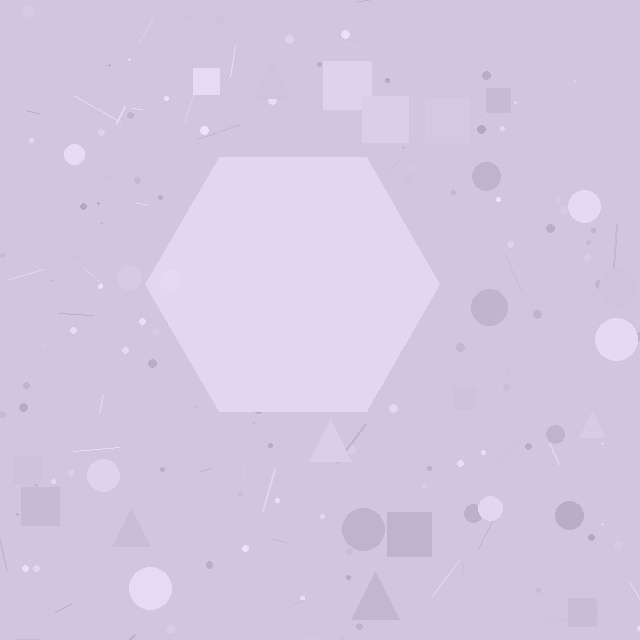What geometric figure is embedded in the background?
A hexagon is embedded in the background.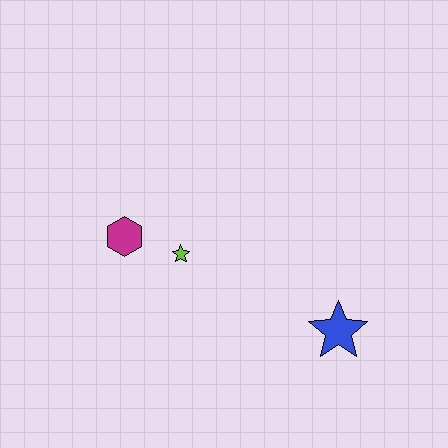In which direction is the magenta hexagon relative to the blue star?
The magenta hexagon is to the left of the blue star.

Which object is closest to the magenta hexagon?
The lime star is closest to the magenta hexagon.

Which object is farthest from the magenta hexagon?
The blue star is farthest from the magenta hexagon.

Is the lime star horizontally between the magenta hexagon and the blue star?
Yes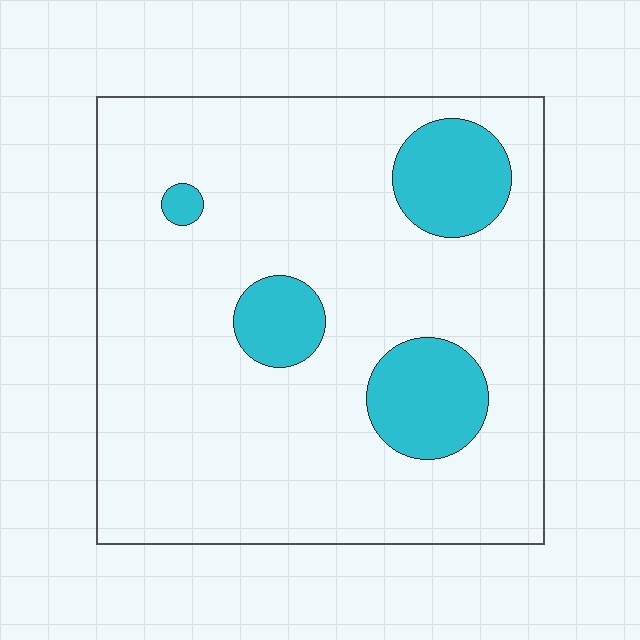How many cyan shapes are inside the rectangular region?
4.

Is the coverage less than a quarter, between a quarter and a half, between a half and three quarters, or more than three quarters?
Less than a quarter.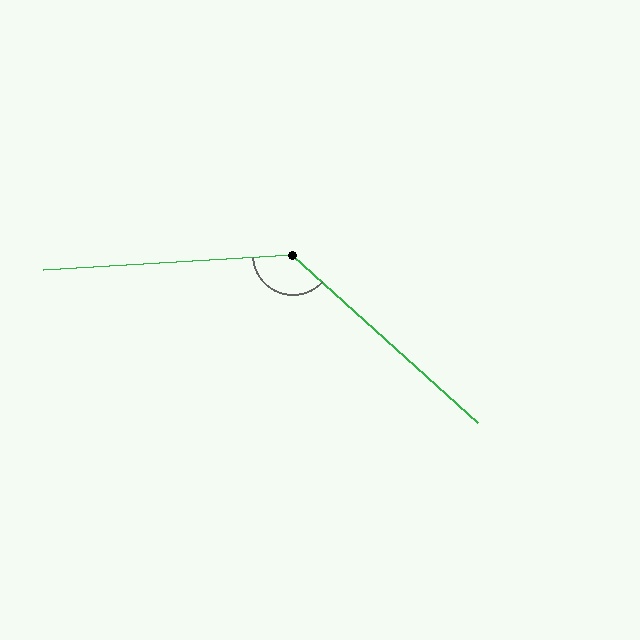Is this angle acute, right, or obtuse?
It is obtuse.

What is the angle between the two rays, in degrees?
Approximately 134 degrees.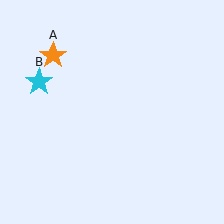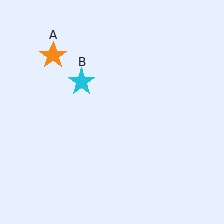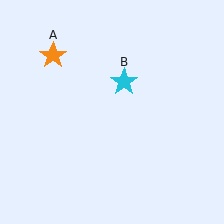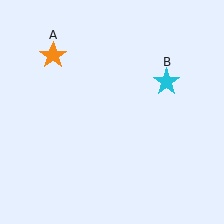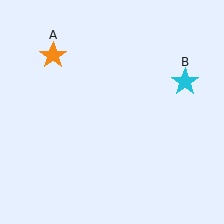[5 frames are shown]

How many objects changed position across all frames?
1 object changed position: cyan star (object B).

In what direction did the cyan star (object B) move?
The cyan star (object B) moved right.